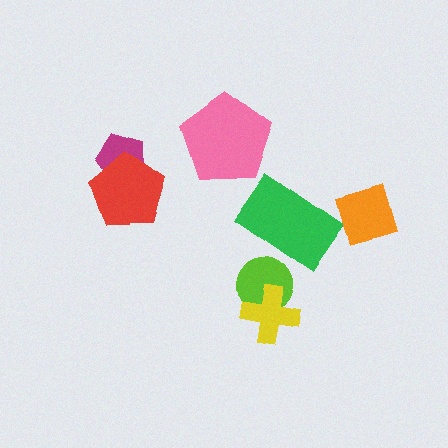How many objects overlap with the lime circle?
2 objects overlap with the lime circle.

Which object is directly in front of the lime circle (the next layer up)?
The yellow cross is directly in front of the lime circle.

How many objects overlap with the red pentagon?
1 object overlaps with the red pentagon.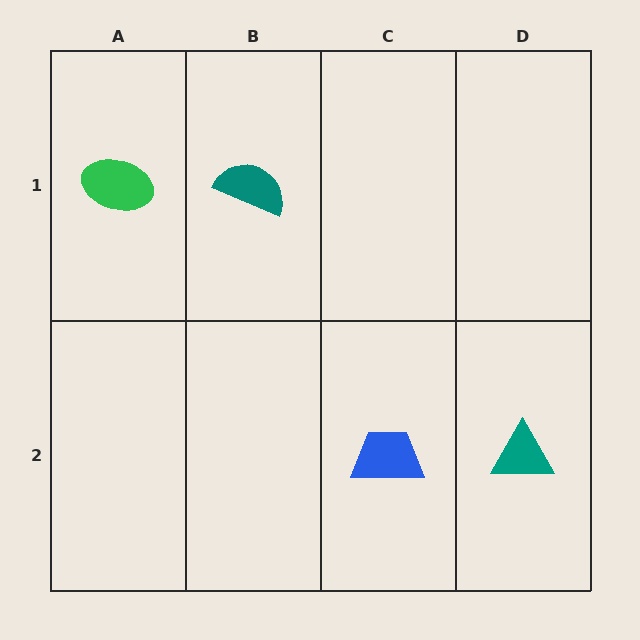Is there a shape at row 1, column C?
No, that cell is empty.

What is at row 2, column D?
A teal triangle.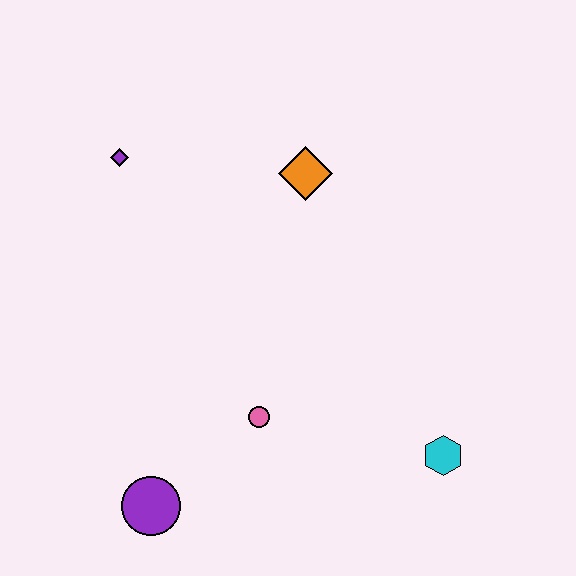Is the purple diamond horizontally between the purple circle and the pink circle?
No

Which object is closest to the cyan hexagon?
The pink circle is closest to the cyan hexagon.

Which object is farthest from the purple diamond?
The cyan hexagon is farthest from the purple diamond.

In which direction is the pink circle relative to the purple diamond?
The pink circle is below the purple diamond.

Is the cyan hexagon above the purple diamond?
No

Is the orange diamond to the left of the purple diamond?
No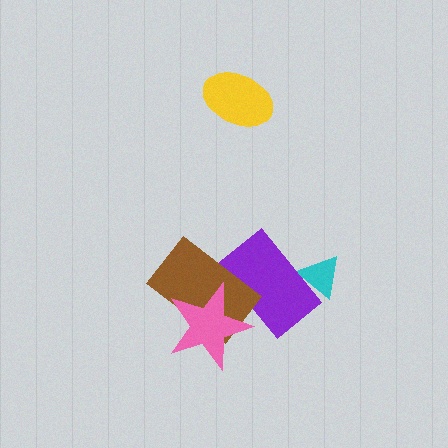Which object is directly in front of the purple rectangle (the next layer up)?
The brown rectangle is directly in front of the purple rectangle.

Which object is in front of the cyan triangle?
The purple rectangle is in front of the cyan triangle.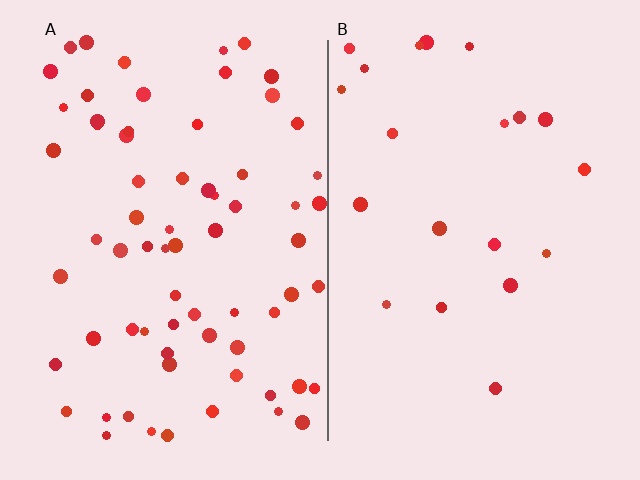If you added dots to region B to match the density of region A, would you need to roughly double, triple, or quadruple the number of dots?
Approximately triple.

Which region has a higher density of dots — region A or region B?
A (the left).